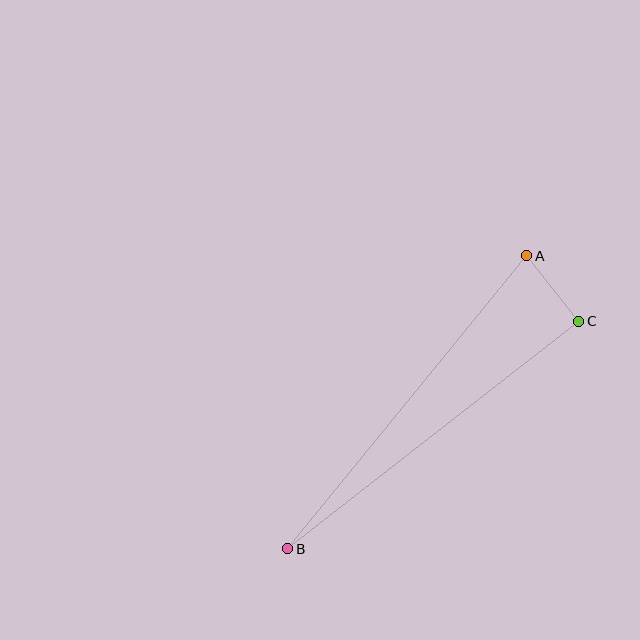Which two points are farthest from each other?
Points A and B are farthest from each other.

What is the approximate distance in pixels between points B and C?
The distance between B and C is approximately 369 pixels.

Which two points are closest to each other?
Points A and C are closest to each other.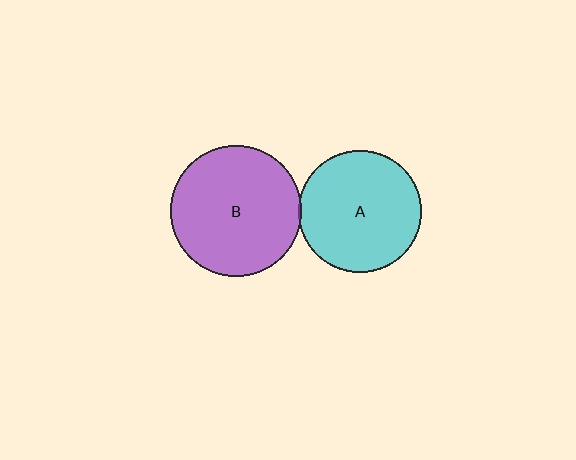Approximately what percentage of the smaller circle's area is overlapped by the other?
Approximately 5%.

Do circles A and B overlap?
Yes.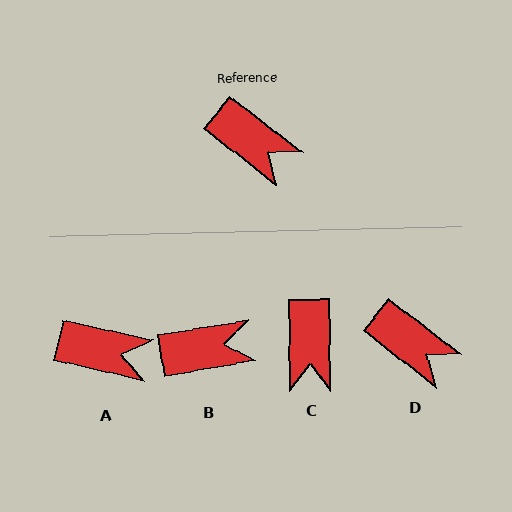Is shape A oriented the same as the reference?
No, it is off by about 25 degrees.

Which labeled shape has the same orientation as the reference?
D.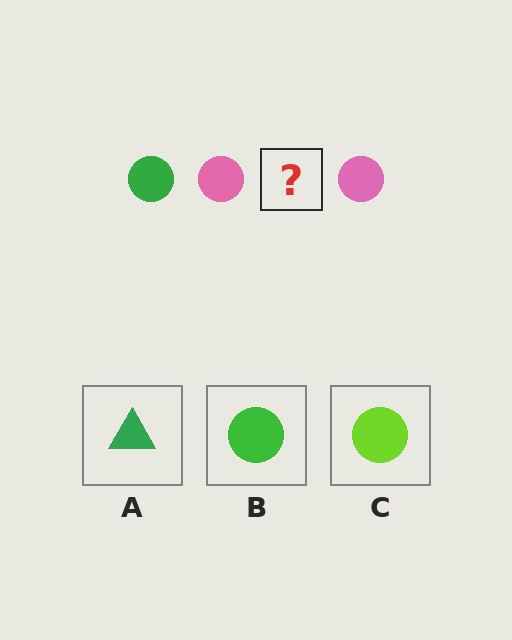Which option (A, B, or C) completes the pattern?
B.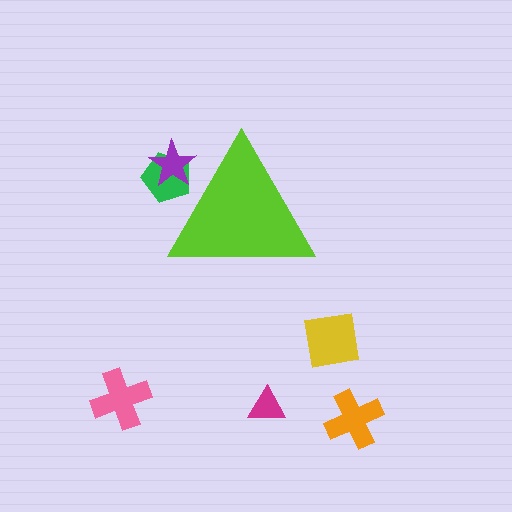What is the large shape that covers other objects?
A lime triangle.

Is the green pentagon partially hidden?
Yes, the green pentagon is partially hidden behind the lime triangle.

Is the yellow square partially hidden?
No, the yellow square is fully visible.